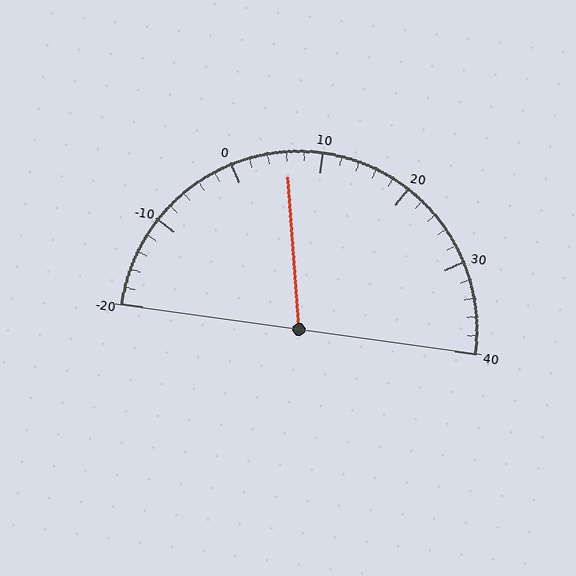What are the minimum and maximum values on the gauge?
The gauge ranges from -20 to 40.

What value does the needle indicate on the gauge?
The needle indicates approximately 6.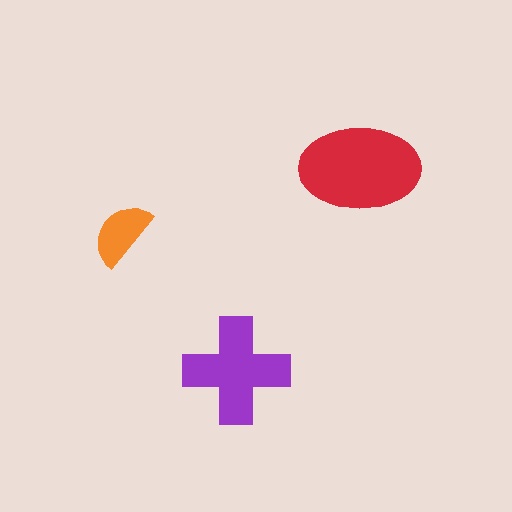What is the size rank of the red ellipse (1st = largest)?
1st.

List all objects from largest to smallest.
The red ellipse, the purple cross, the orange semicircle.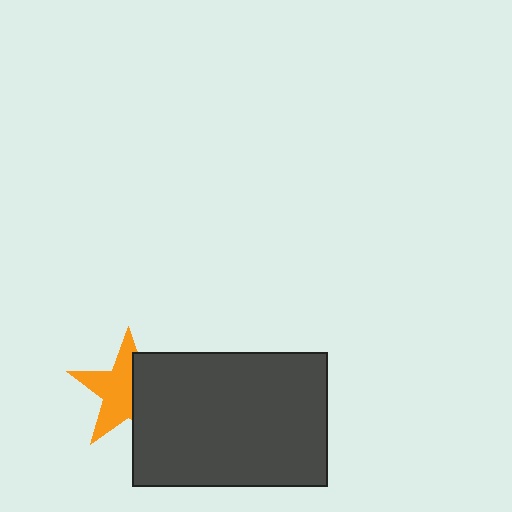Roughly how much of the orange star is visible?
About half of it is visible (roughly 57%).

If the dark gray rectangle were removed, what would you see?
You would see the complete orange star.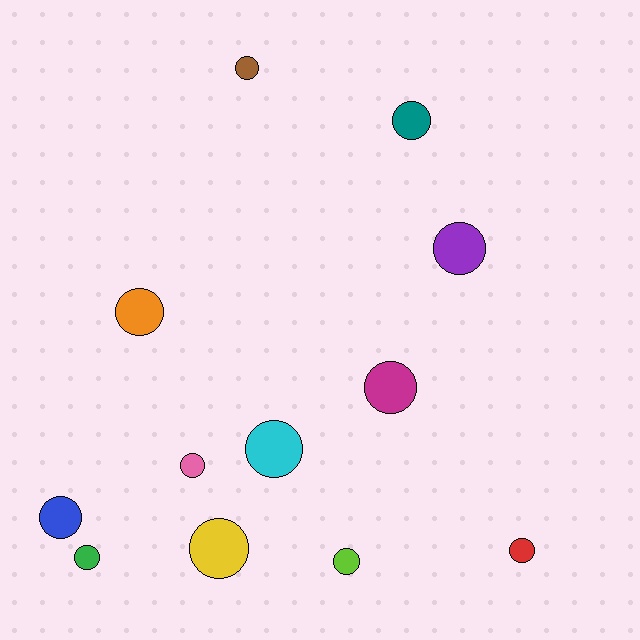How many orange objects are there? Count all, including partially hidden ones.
There is 1 orange object.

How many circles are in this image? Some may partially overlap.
There are 12 circles.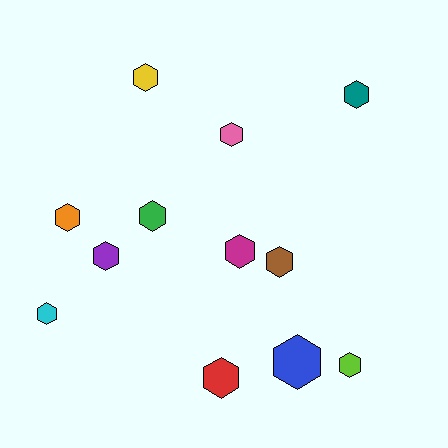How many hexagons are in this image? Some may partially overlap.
There are 12 hexagons.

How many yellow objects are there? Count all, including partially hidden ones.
There is 1 yellow object.